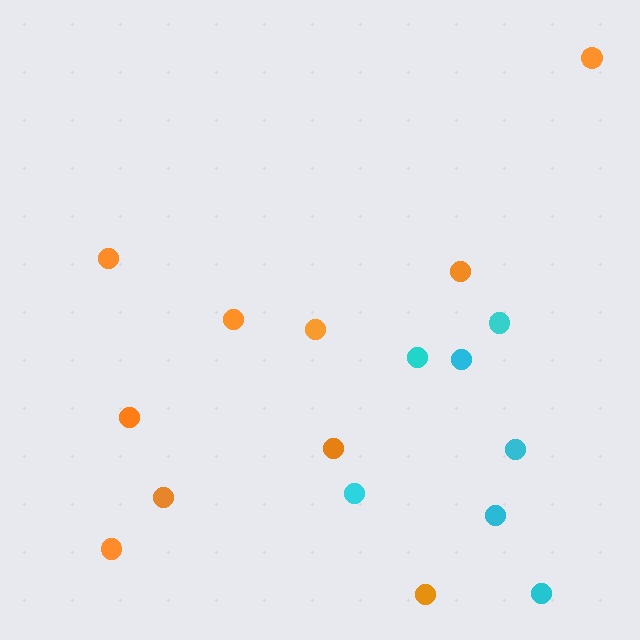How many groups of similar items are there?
There are 2 groups: one group of cyan circles (7) and one group of orange circles (10).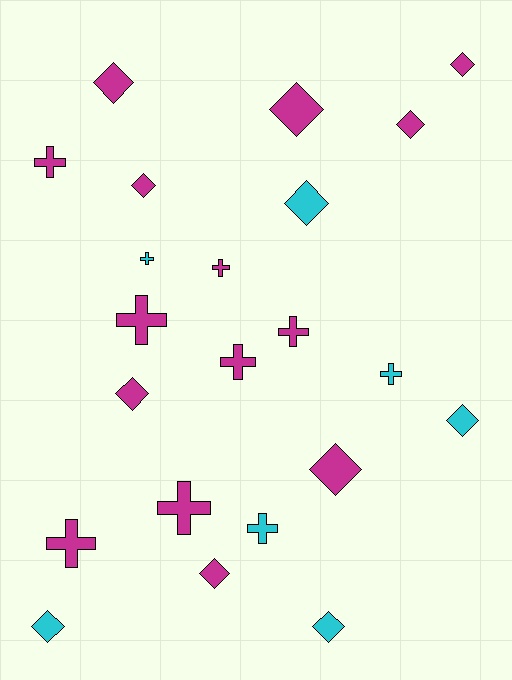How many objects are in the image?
There are 22 objects.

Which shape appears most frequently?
Diamond, with 12 objects.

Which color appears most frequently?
Magenta, with 15 objects.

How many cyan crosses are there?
There are 3 cyan crosses.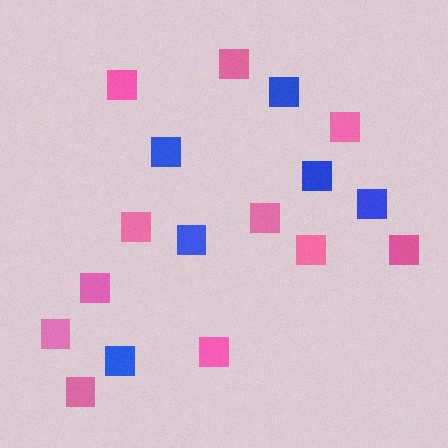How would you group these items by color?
There are 2 groups: one group of pink squares (11) and one group of blue squares (6).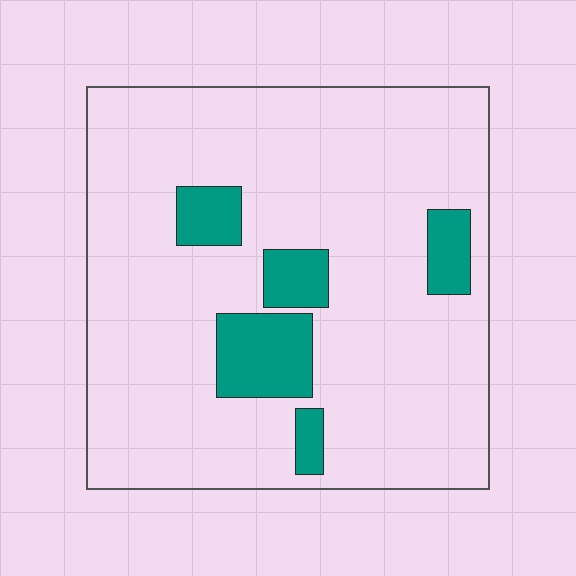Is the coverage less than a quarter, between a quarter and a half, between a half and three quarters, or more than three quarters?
Less than a quarter.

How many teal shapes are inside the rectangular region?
5.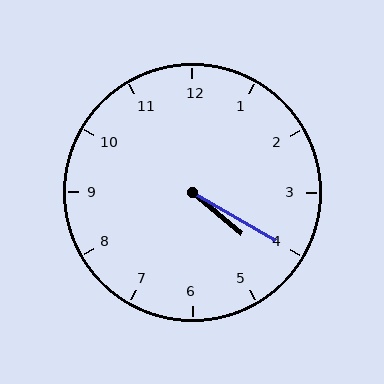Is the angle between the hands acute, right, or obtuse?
It is acute.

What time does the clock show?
4:20.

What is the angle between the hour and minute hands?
Approximately 10 degrees.